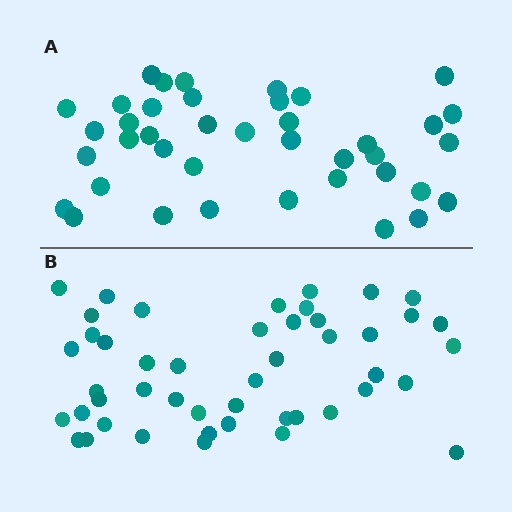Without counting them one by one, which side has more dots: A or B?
Region B (the bottom region) has more dots.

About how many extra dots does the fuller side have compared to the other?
Region B has roughly 8 or so more dots than region A.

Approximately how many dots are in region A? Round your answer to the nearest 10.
About 40 dots.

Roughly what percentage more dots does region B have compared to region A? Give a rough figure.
About 20% more.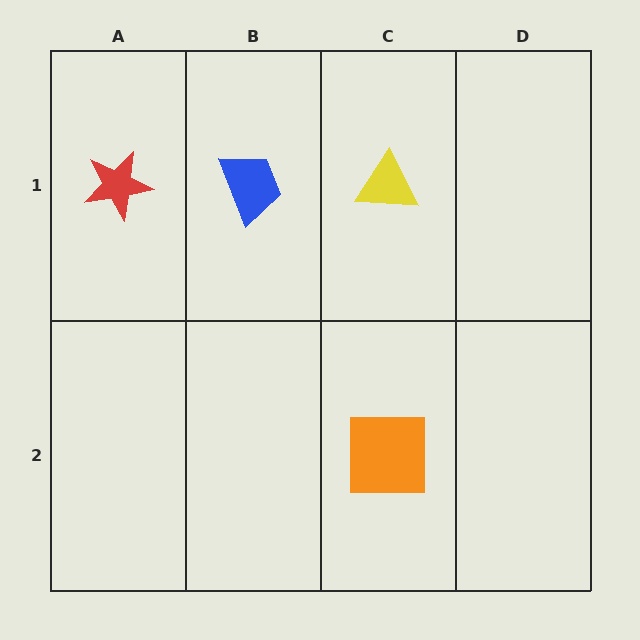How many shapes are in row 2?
1 shape.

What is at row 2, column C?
An orange square.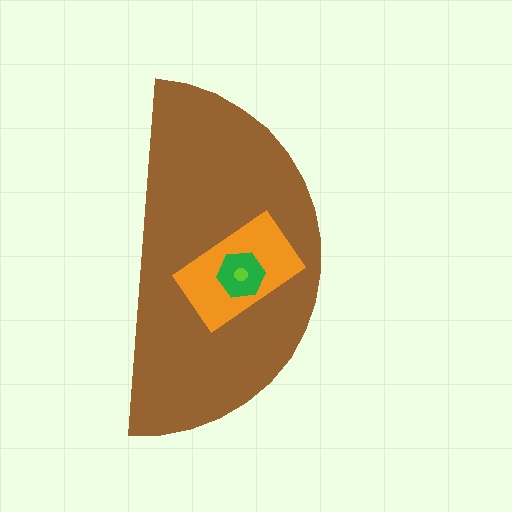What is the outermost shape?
The brown semicircle.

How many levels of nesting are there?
4.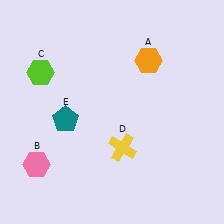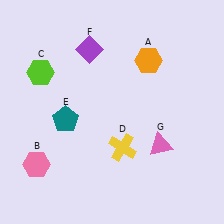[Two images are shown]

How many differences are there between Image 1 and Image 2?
There are 2 differences between the two images.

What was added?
A purple diamond (F), a pink triangle (G) were added in Image 2.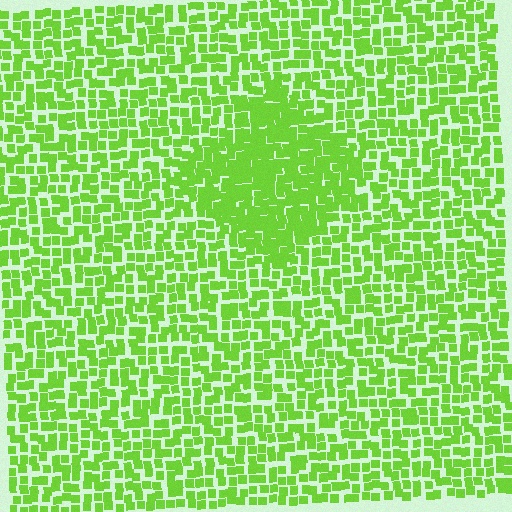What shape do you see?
I see a diamond.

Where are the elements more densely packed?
The elements are more densely packed inside the diamond boundary.